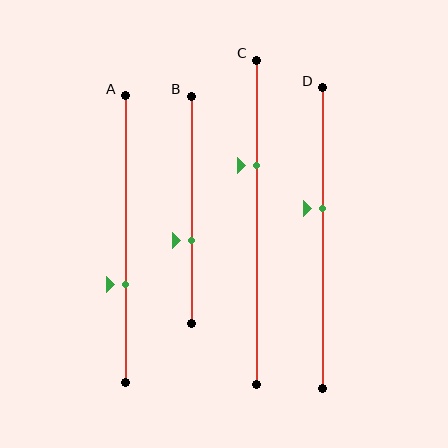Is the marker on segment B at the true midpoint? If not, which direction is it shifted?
No, the marker on segment B is shifted downward by about 13% of the segment length.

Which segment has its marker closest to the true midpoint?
Segment D has its marker closest to the true midpoint.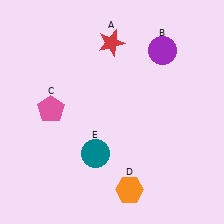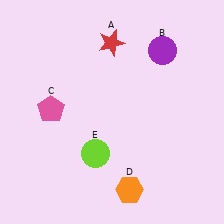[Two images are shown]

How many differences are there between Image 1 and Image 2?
There is 1 difference between the two images.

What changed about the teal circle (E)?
In Image 1, E is teal. In Image 2, it changed to lime.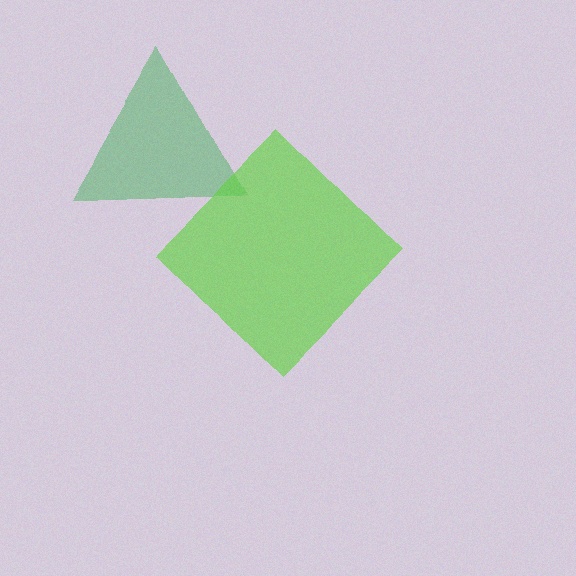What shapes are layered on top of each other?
The layered shapes are: a green triangle, a lime diamond.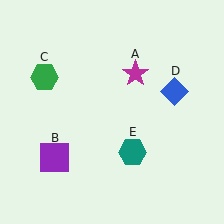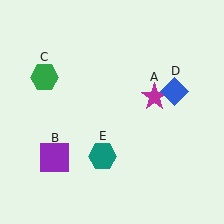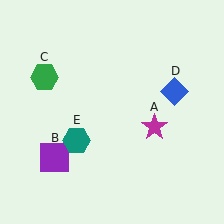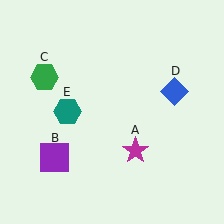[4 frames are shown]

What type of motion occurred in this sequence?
The magenta star (object A), teal hexagon (object E) rotated clockwise around the center of the scene.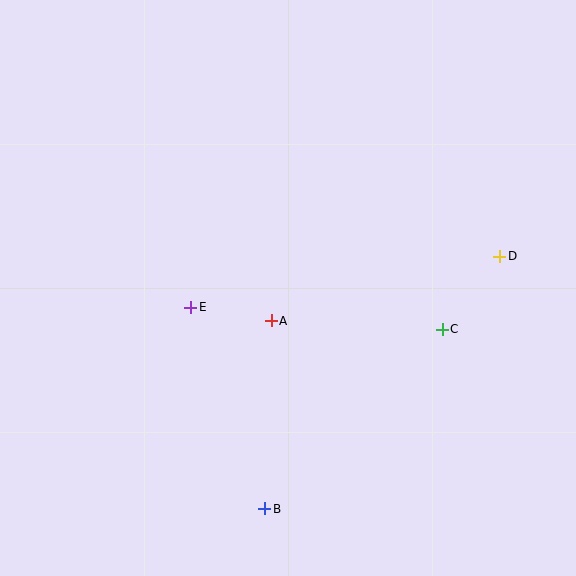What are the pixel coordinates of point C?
Point C is at (442, 329).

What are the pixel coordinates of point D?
Point D is at (500, 256).